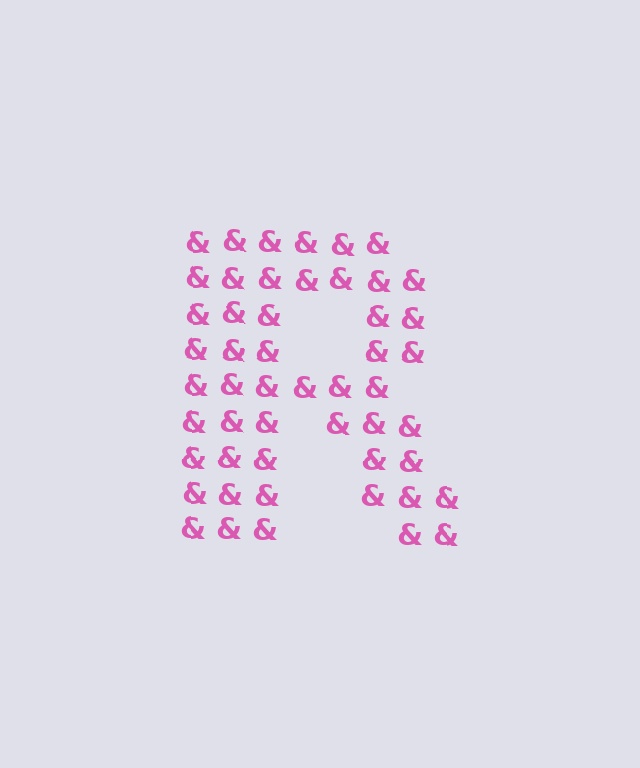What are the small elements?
The small elements are ampersands.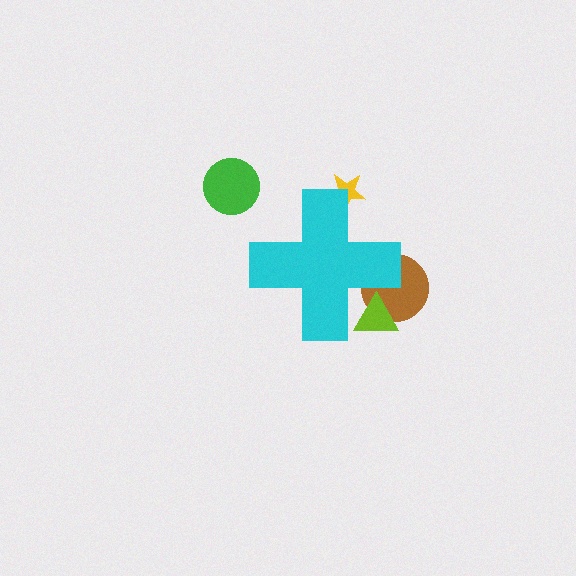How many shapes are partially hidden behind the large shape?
3 shapes are partially hidden.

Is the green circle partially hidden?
No, the green circle is fully visible.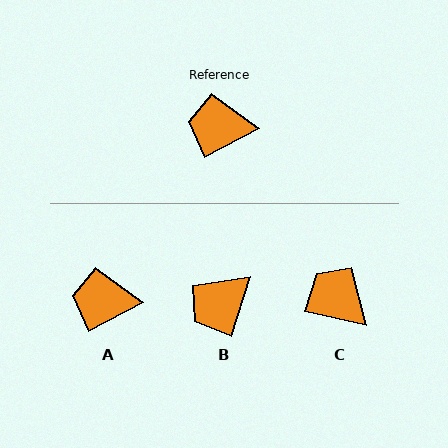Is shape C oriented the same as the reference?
No, it is off by about 40 degrees.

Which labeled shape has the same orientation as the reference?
A.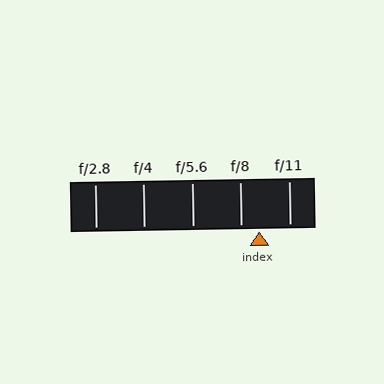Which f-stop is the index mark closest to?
The index mark is closest to f/8.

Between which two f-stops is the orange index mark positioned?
The index mark is between f/8 and f/11.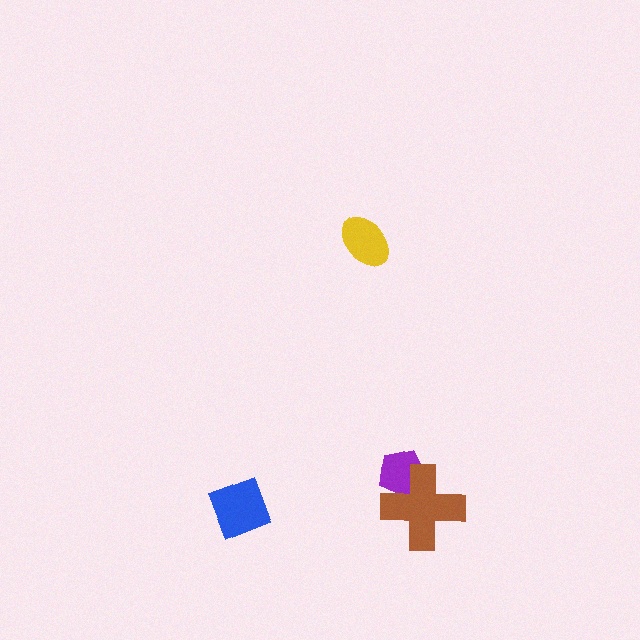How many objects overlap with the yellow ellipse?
0 objects overlap with the yellow ellipse.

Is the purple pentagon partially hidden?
Yes, it is partially covered by another shape.